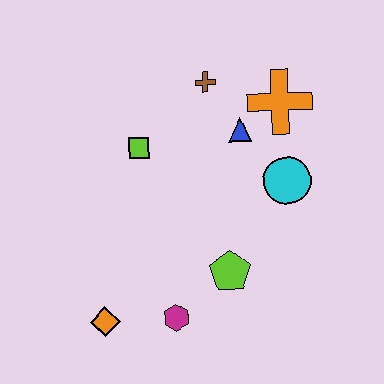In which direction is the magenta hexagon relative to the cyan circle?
The magenta hexagon is below the cyan circle.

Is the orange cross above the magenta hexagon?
Yes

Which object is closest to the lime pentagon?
The magenta hexagon is closest to the lime pentagon.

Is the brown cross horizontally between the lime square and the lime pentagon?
Yes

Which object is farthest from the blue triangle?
The orange diamond is farthest from the blue triangle.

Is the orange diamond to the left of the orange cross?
Yes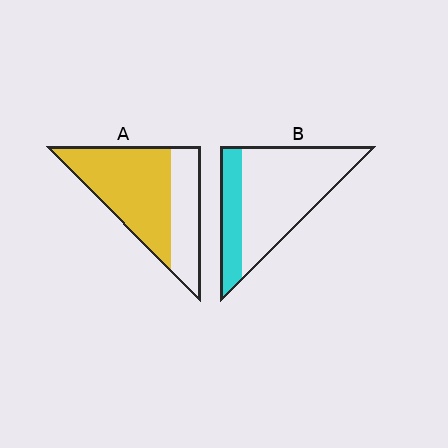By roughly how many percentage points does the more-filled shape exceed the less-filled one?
By roughly 40 percentage points (A over B).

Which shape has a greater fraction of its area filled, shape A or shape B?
Shape A.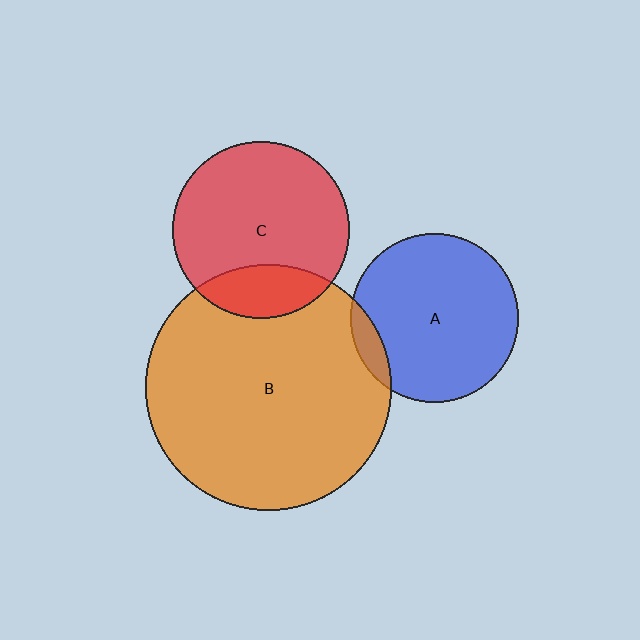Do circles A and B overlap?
Yes.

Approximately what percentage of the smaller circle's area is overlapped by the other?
Approximately 10%.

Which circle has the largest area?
Circle B (orange).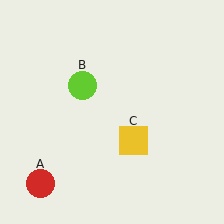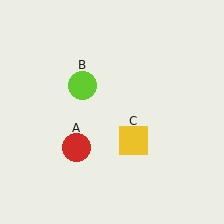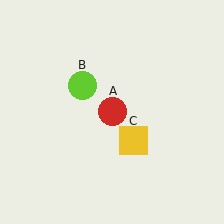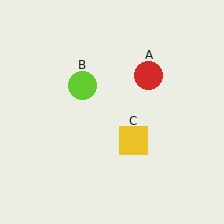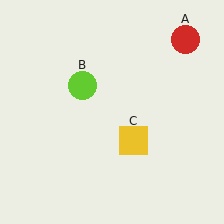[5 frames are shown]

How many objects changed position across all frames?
1 object changed position: red circle (object A).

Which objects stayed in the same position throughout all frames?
Lime circle (object B) and yellow square (object C) remained stationary.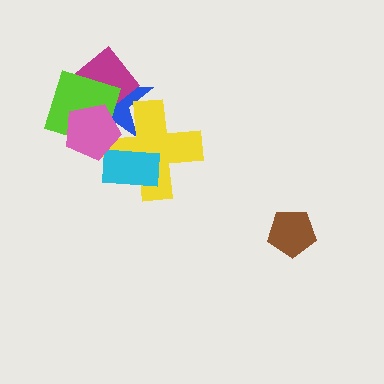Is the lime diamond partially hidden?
Yes, it is partially covered by another shape.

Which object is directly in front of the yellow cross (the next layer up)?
The cyan rectangle is directly in front of the yellow cross.